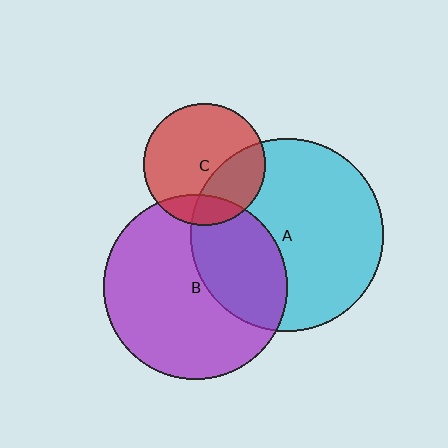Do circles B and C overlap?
Yes.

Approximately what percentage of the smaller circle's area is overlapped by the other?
Approximately 15%.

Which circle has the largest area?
Circle A (cyan).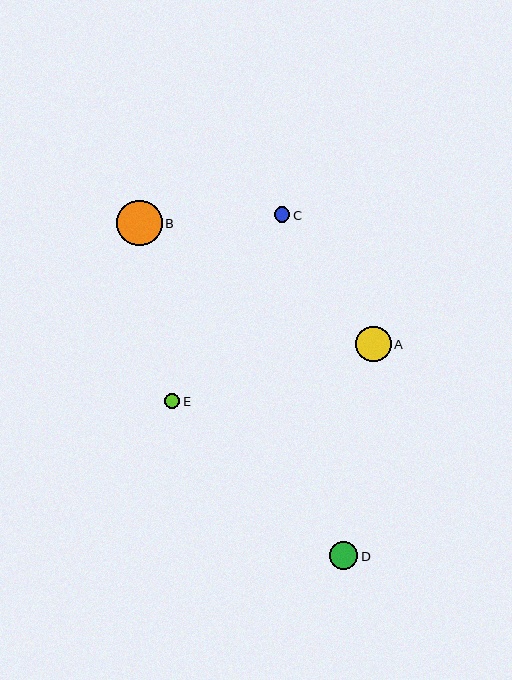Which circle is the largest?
Circle B is the largest with a size of approximately 45 pixels.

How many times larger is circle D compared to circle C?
Circle D is approximately 1.8 times the size of circle C.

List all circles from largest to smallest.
From largest to smallest: B, A, D, C, E.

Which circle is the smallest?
Circle E is the smallest with a size of approximately 15 pixels.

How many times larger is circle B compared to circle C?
Circle B is approximately 2.9 times the size of circle C.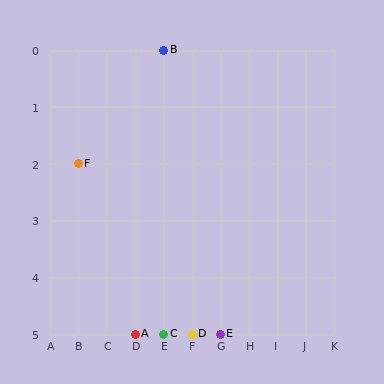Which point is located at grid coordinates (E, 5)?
Point C is at (E, 5).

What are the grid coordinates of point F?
Point F is at grid coordinates (B, 2).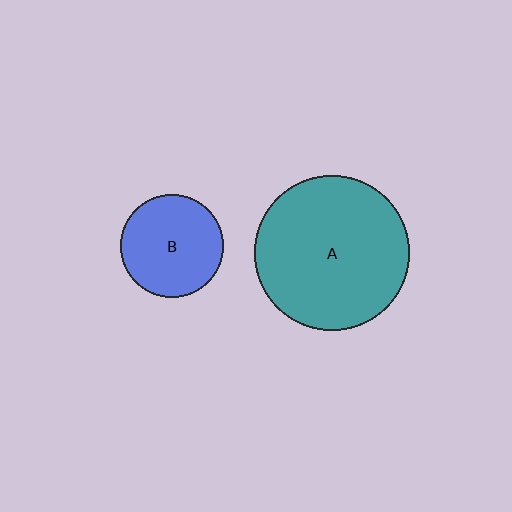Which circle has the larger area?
Circle A (teal).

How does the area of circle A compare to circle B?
Approximately 2.2 times.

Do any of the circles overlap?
No, none of the circles overlap.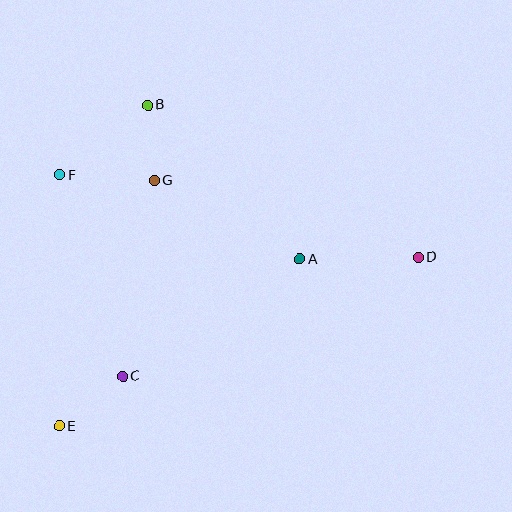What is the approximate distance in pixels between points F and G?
The distance between F and G is approximately 95 pixels.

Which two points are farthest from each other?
Points D and E are farthest from each other.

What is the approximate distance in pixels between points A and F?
The distance between A and F is approximately 255 pixels.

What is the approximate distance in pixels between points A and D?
The distance between A and D is approximately 119 pixels.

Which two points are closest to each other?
Points B and G are closest to each other.